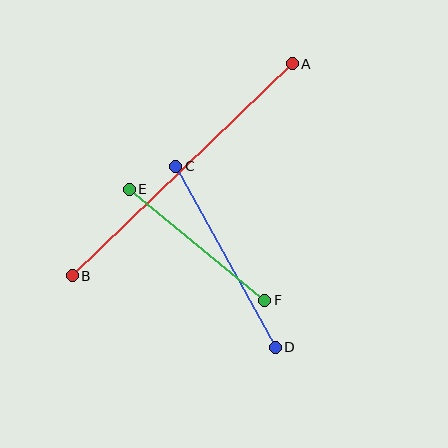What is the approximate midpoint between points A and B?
The midpoint is at approximately (182, 170) pixels.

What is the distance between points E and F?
The distance is approximately 175 pixels.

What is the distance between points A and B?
The distance is approximately 306 pixels.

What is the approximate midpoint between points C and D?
The midpoint is at approximately (226, 257) pixels.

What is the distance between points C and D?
The distance is approximately 206 pixels.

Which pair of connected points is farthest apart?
Points A and B are farthest apart.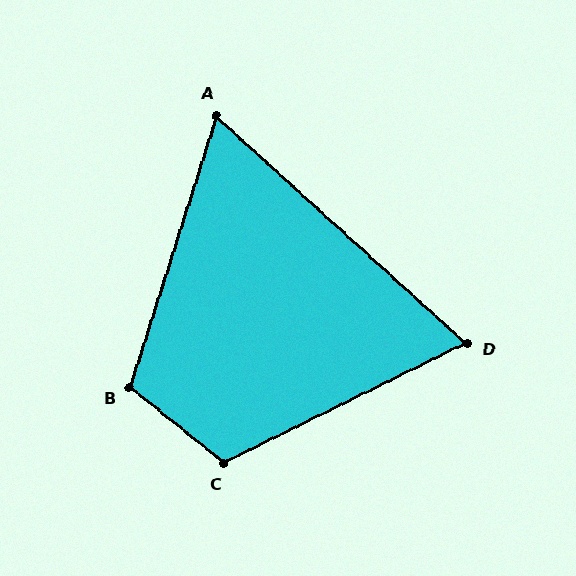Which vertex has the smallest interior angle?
A, at approximately 65 degrees.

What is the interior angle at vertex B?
Approximately 111 degrees (obtuse).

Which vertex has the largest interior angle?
C, at approximately 115 degrees.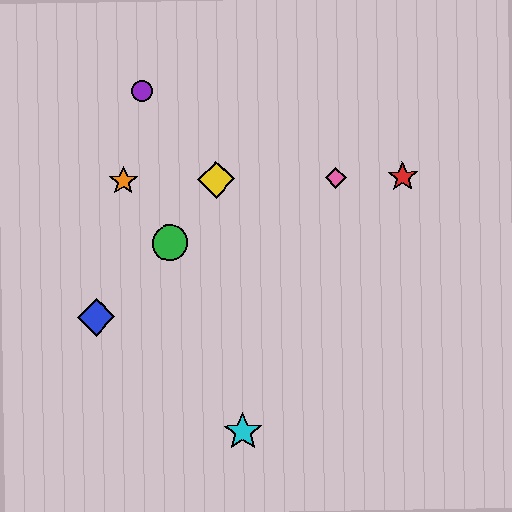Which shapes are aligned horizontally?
The red star, the yellow diamond, the orange star, the pink diamond are aligned horizontally.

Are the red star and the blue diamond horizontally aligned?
No, the red star is at y≈177 and the blue diamond is at y≈317.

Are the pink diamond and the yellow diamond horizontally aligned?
Yes, both are at y≈178.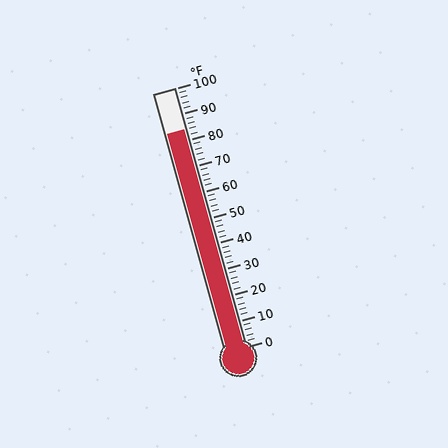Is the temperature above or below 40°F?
The temperature is above 40°F.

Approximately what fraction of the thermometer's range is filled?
The thermometer is filled to approximately 85% of its range.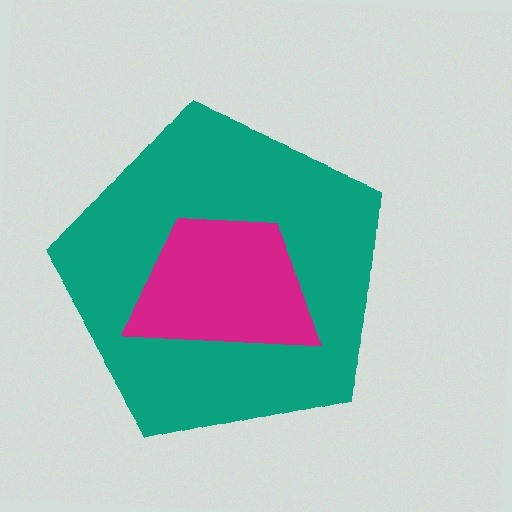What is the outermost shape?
The teal pentagon.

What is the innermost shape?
The magenta trapezoid.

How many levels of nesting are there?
2.